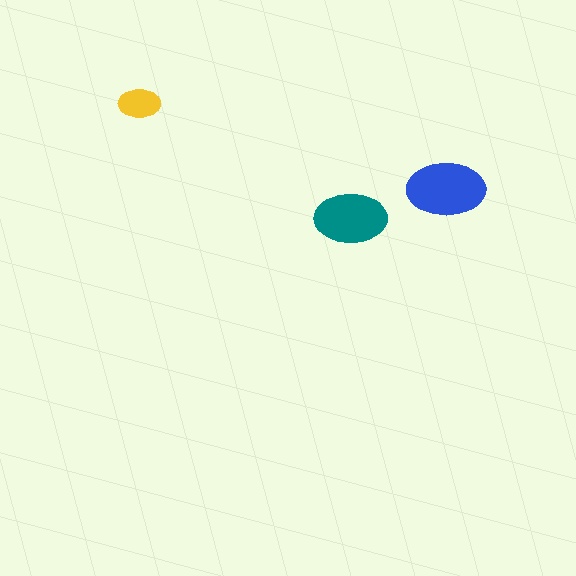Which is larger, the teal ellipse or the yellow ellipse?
The teal one.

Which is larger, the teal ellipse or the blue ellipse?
The blue one.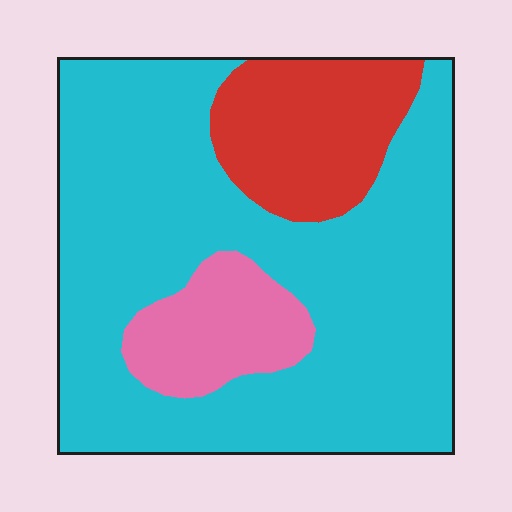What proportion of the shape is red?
Red covers roughly 15% of the shape.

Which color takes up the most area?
Cyan, at roughly 70%.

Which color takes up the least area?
Pink, at roughly 10%.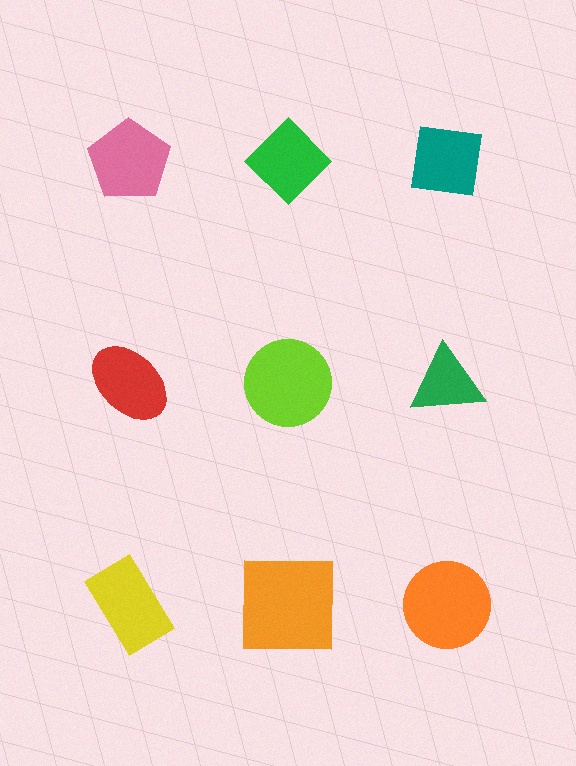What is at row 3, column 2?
An orange square.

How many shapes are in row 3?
3 shapes.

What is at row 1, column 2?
A green diamond.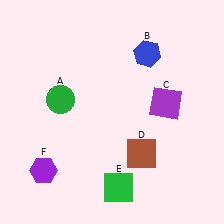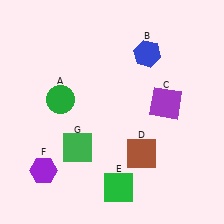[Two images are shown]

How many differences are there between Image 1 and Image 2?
There is 1 difference between the two images.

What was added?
A green square (G) was added in Image 2.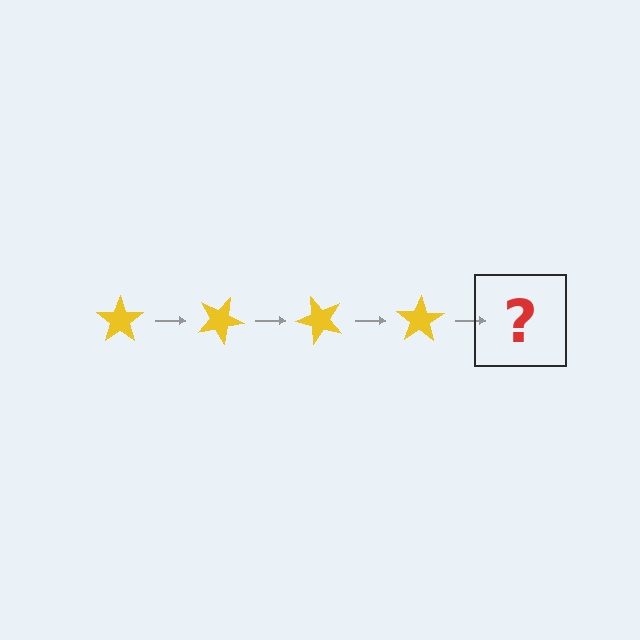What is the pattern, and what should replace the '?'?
The pattern is that the star rotates 25 degrees each step. The '?' should be a yellow star rotated 100 degrees.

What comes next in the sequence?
The next element should be a yellow star rotated 100 degrees.